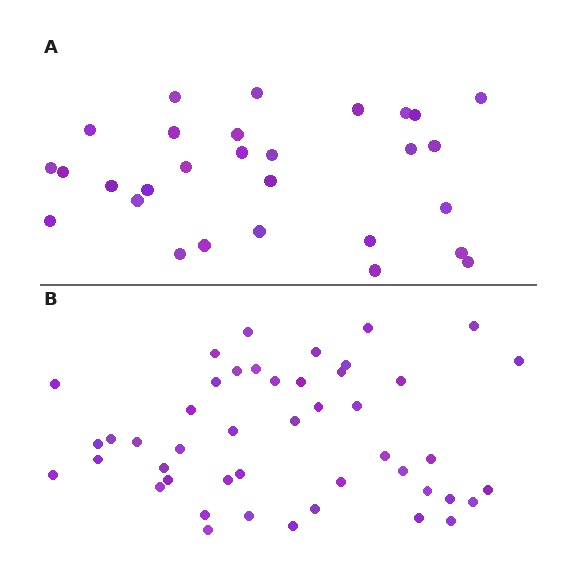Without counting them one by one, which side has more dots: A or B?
Region B (the bottom region) has more dots.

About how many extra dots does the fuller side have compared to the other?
Region B has approximately 15 more dots than region A.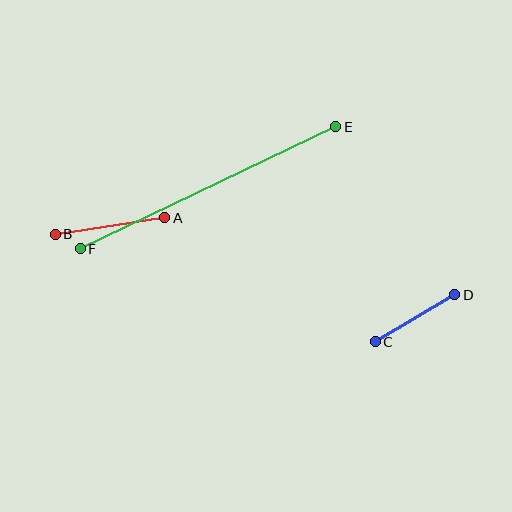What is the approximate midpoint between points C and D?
The midpoint is at approximately (415, 318) pixels.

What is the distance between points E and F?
The distance is approximately 283 pixels.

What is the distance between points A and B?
The distance is approximately 110 pixels.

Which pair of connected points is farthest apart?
Points E and F are farthest apart.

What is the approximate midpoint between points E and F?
The midpoint is at approximately (208, 188) pixels.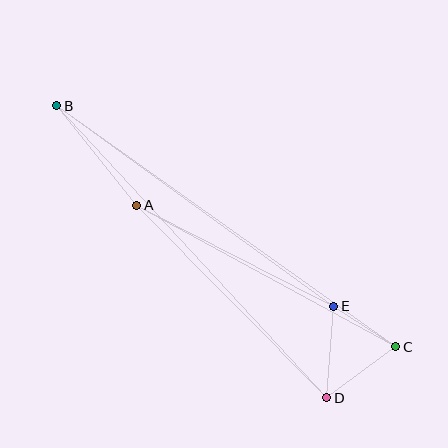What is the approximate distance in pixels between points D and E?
The distance between D and E is approximately 92 pixels.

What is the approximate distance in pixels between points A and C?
The distance between A and C is approximately 295 pixels.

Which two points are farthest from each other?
Points B and C are farthest from each other.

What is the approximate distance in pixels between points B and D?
The distance between B and D is approximately 398 pixels.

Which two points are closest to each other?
Points C and E are closest to each other.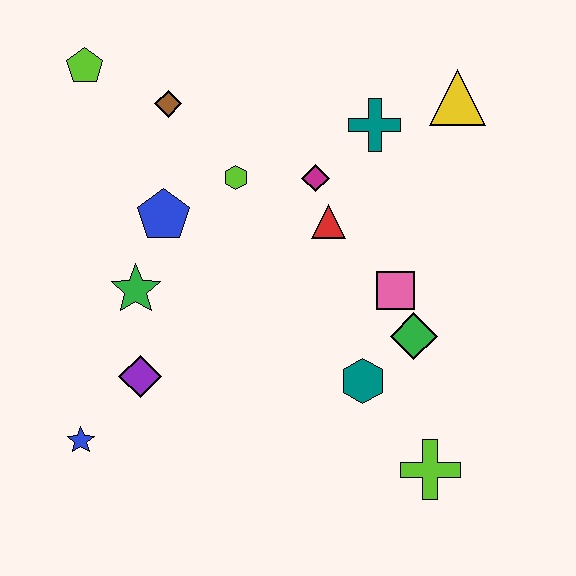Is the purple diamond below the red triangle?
Yes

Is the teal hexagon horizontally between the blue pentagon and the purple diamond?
No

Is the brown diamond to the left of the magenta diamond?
Yes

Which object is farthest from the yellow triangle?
The blue star is farthest from the yellow triangle.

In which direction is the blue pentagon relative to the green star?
The blue pentagon is above the green star.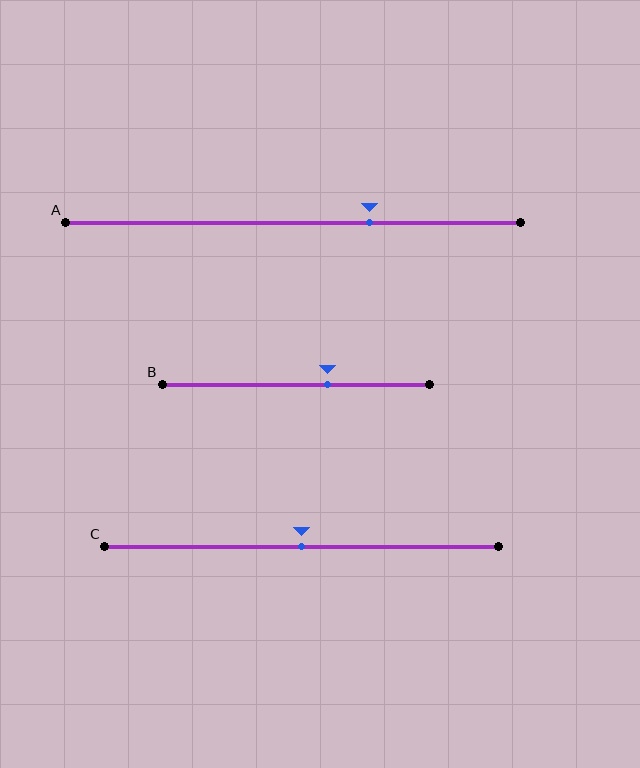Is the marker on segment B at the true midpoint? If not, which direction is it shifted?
No, the marker on segment B is shifted to the right by about 12% of the segment length.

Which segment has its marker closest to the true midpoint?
Segment C has its marker closest to the true midpoint.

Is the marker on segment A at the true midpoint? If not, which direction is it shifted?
No, the marker on segment A is shifted to the right by about 17% of the segment length.